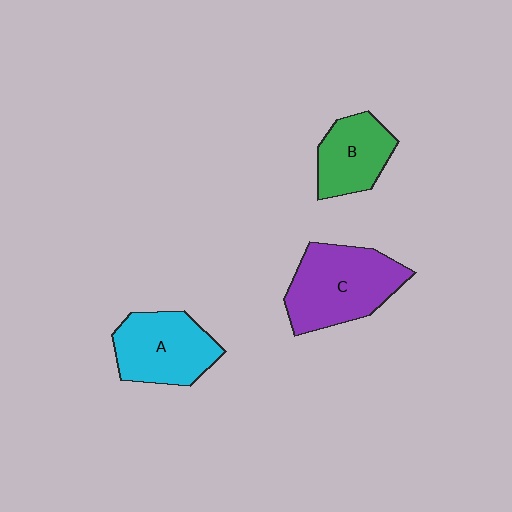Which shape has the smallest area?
Shape B (green).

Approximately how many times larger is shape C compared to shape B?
Approximately 1.6 times.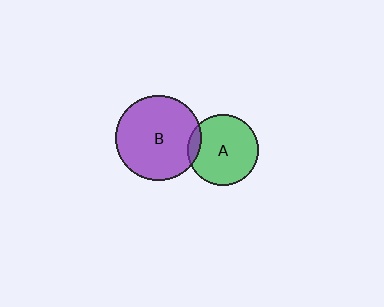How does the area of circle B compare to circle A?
Approximately 1.5 times.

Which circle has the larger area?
Circle B (purple).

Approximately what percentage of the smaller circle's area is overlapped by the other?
Approximately 10%.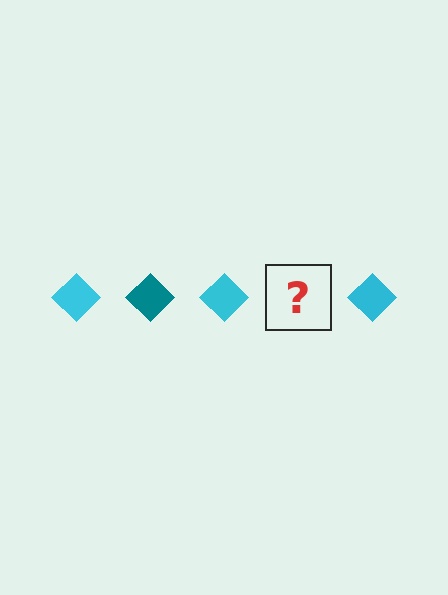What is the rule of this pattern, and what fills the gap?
The rule is that the pattern cycles through cyan, teal diamonds. The gap should be filled with a teal diamond.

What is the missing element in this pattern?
The missing element is a teal diamond.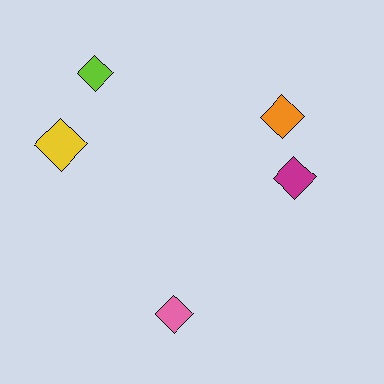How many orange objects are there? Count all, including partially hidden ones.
There is 1 orange object.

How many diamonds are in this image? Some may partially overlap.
There are 5 diamonds.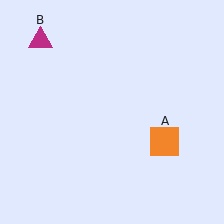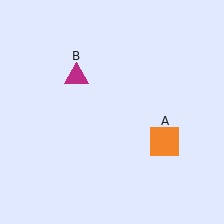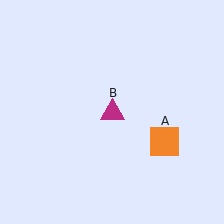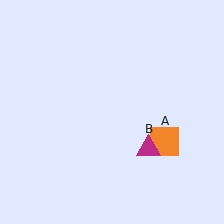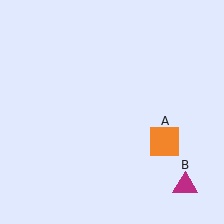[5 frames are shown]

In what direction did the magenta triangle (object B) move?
The magenta triangle (object B) moved down and to the right.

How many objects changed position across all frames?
1 object changed position: magenta triangle (object B).